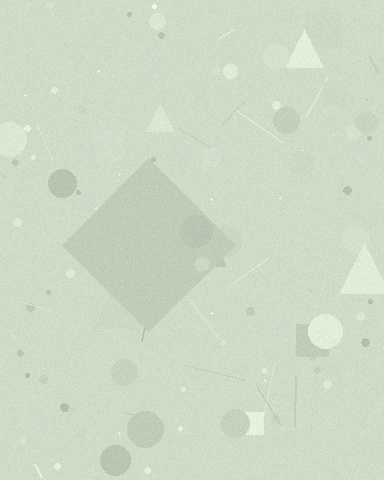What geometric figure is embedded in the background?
A diamond is embedded in the background.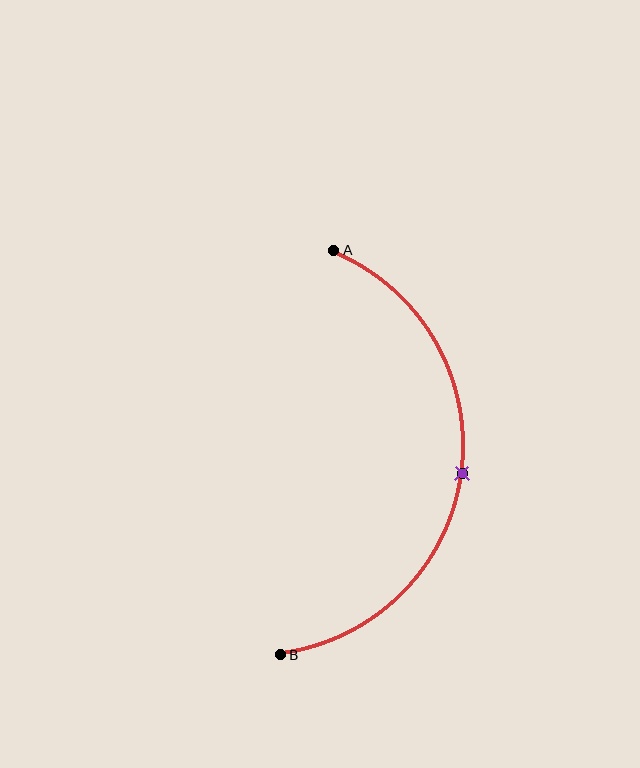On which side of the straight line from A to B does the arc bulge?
The arc bulges to the right of the straight line connecting A and B.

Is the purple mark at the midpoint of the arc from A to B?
Yes. The purple mark lies on the arc at equal arc-length from both A and B — it is the arc midpoint.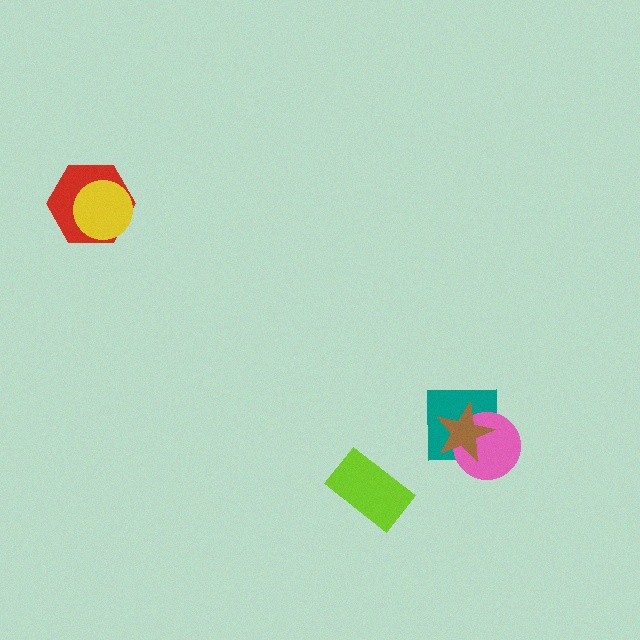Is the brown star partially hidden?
No, no other shape covers it.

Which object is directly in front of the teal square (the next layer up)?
The pink circle is directly in front of the teal square.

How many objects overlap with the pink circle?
2 objects overlap with the pink circle.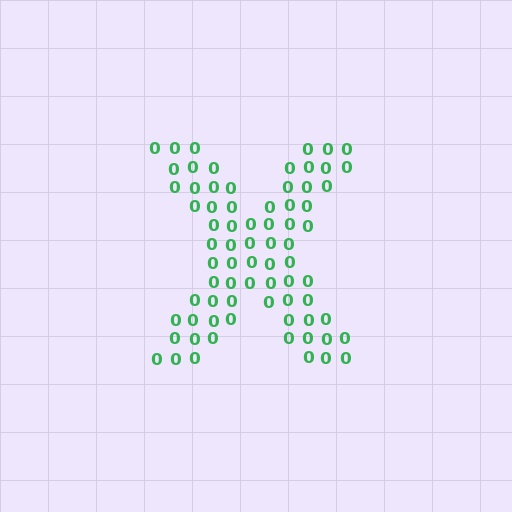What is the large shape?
The large shape is the letter X.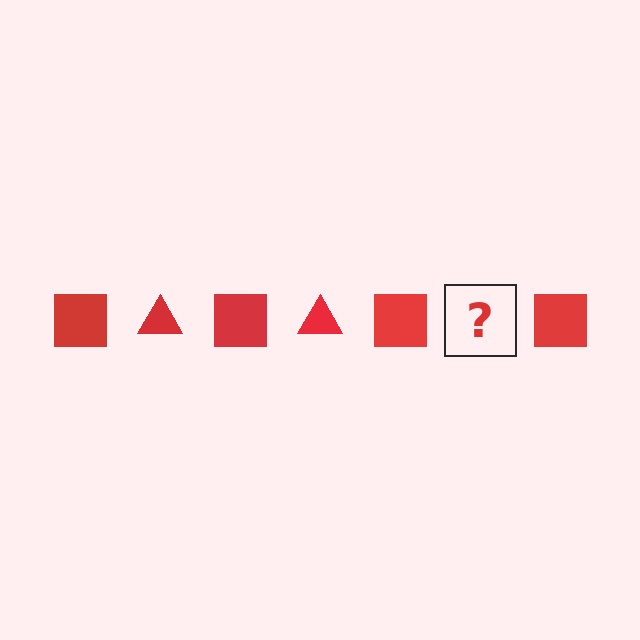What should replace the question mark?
The question mark should be replaced with a red triangle.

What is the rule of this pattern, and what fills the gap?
The rule is that the pattern cycles through square, triangle shapes in red. The gap should be filled with a red triangle.